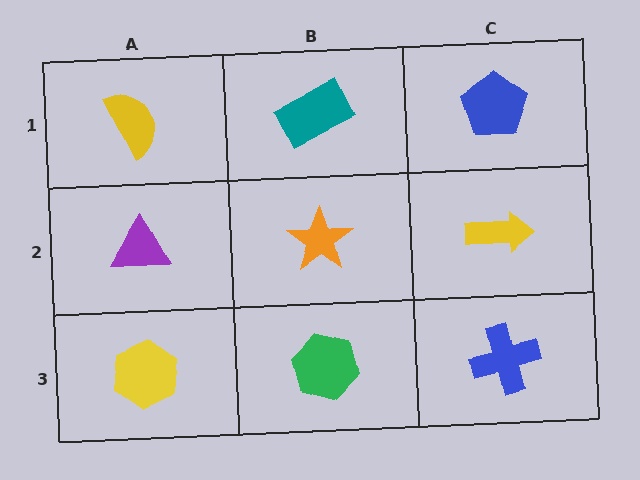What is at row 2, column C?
A yellow arrow.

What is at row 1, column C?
A blue pentagon.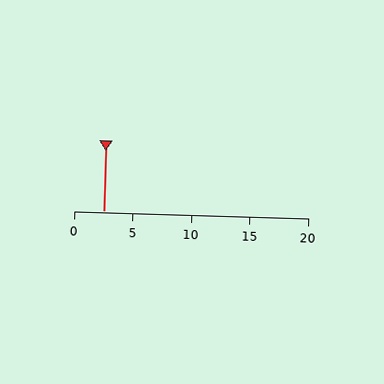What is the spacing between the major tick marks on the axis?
The major ticks are spaced 5 apart.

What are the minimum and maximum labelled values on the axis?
The axis runs from 0 to 20.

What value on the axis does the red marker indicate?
The marker indicates approximately 2.5.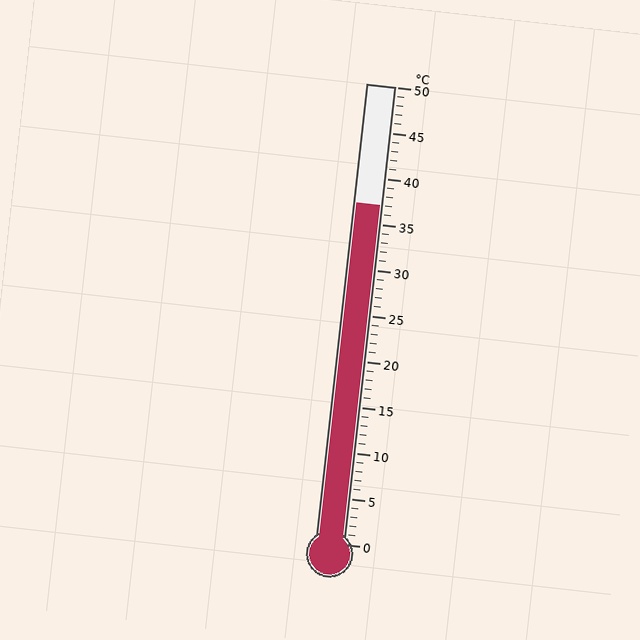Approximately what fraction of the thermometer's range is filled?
The thermometer is filled to approximately 75% of its range.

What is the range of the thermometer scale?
The thermometer scale ranges from 0°C to 50°C.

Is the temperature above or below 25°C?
The temperature is above 25°C.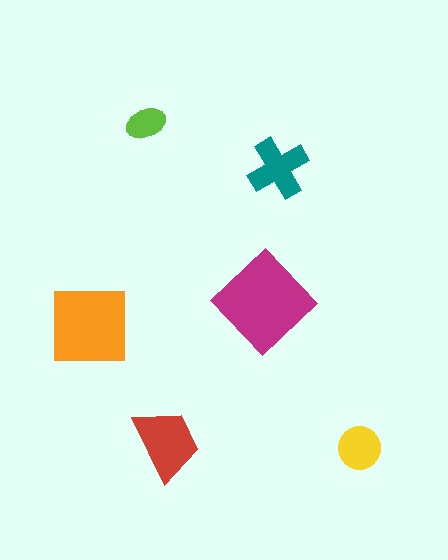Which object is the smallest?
The lime ellipse.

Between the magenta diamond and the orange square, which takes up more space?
The magenta diamond.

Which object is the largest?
The magenta diamond.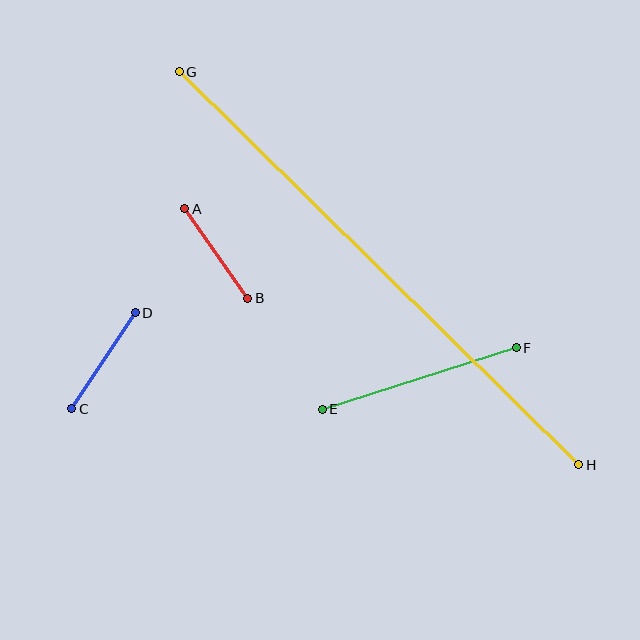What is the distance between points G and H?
The distance is approximately 561 pixels.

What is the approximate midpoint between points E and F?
The midpoint is at approximately (419, 378) pixels.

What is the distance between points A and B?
The distance is approximately 109 pixels.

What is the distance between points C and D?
The distance is approximately 115 pixels.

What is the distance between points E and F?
The distance is approximately 204 pixels.